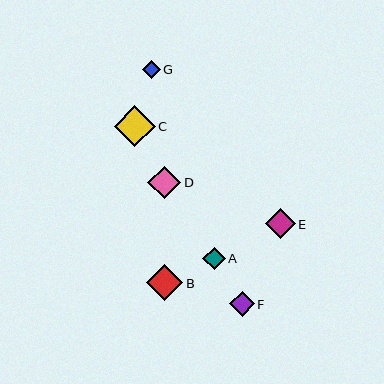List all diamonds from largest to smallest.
From largest to smallest: C, B, D, E, F, A, G.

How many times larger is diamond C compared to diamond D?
Diamond C is approximately 1.3 times the size of diamond D.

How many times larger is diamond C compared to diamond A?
Diamond C is approximately 1.8 times the size of diamond A.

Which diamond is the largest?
Diamond C is the largest with a size of approximately 41 pixels.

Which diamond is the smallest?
Diamond G is the smallest with a size of approximately 18 pixels.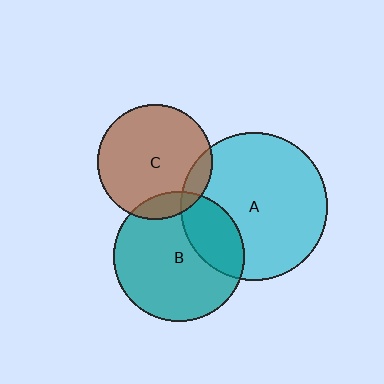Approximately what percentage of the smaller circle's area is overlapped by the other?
Approximately 25%.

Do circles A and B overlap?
Yes.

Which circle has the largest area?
Circle A (cyan).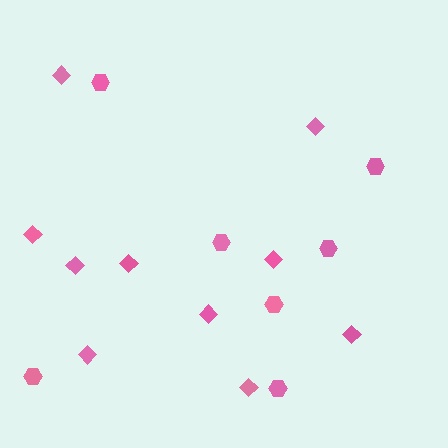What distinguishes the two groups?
There are 2 groups: one group of hexagons (7) and one group of diamonds (10).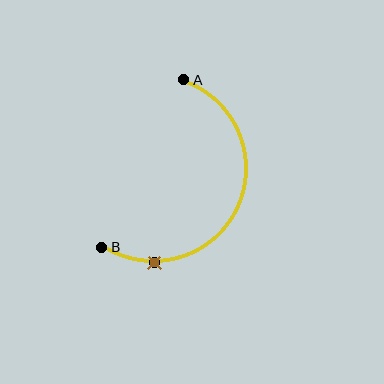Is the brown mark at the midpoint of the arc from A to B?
No. The brown mark lies on the arc but is closer to endpoint B. The arc midpoint would be at the point on the curve equidistant along the arc from both A and B.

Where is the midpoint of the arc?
The arc midpoint is the point on the curve farthest from the straight line joining A and B. It sits to the right of that line.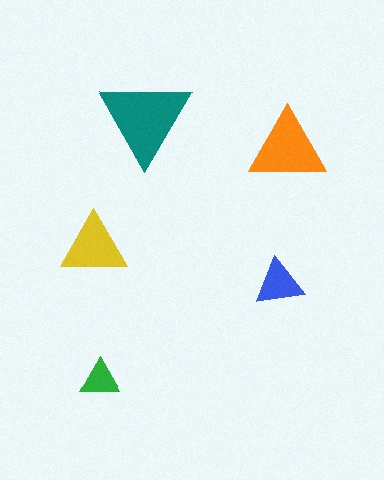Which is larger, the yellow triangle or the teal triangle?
The teal one.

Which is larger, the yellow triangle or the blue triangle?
The yellow one.